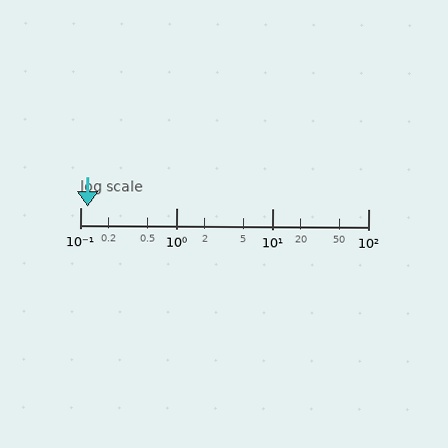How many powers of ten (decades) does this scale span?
The scale spans 3 decades, from 0.1 to 100.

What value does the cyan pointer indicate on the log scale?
The pointer indicates approximately 0.12.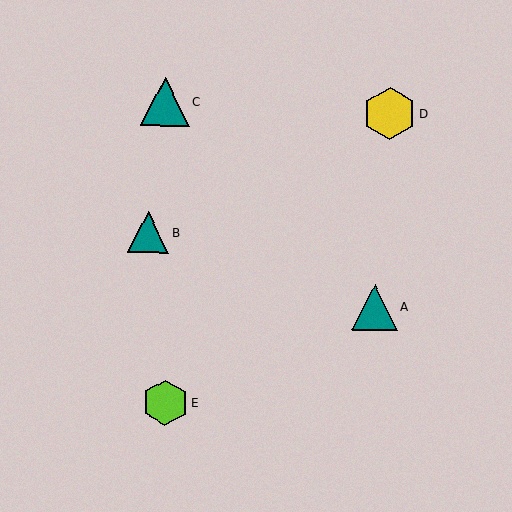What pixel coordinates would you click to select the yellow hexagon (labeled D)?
Click at (390, 113) to select the yellow hexagon D.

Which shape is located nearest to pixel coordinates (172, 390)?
The lime hexagon (labeled E) at (165, 403) is nearest to that location.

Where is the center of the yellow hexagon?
The center of the yellow hexagon is at (390, 113).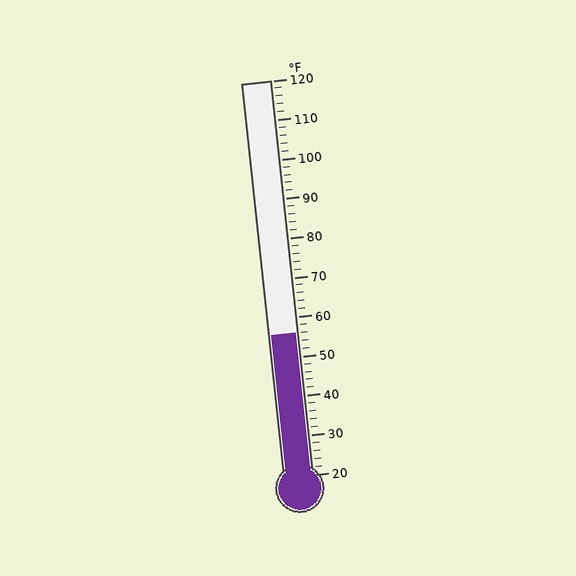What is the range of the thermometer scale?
The thermometer scale ranges from 20°F to 120°F.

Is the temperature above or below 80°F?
The temperature is below 80°F.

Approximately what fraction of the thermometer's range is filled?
The thermometer is filled to approximately 35% of its range.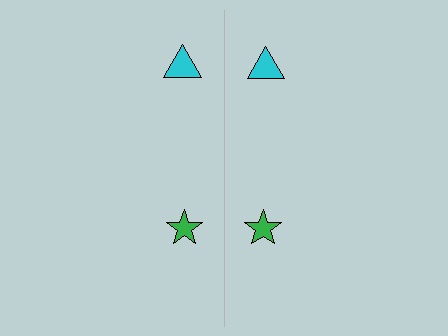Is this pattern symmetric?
Yes, this pattern has bilateral (reflection) symmetry.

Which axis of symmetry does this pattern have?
The pattern has a vertical axis of symmetry running through the center of the image.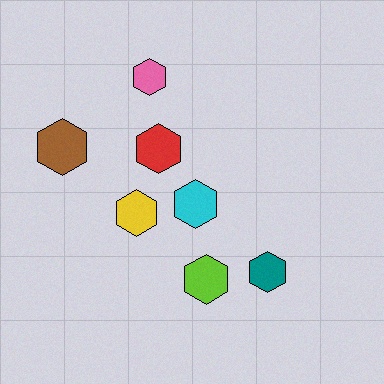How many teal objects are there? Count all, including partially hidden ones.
There is 1 teal object.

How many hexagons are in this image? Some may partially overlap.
There are 7 hexagons.